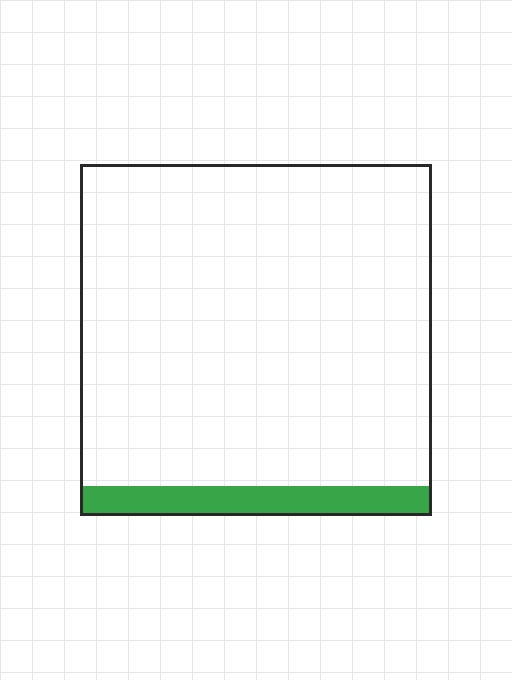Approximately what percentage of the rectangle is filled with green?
Approximately 10%.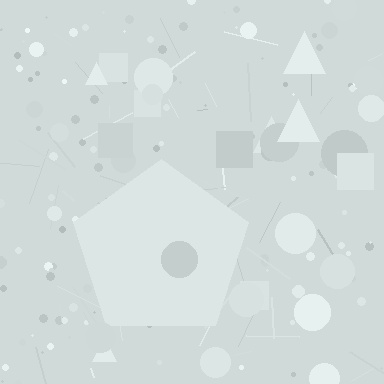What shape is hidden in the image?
A pentagon is hidden in the image.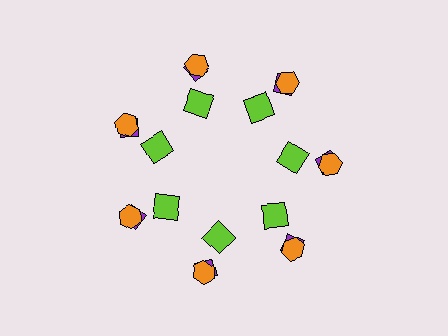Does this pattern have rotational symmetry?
Yes, this pattern has 7-fold rotational symmetry. It looks the same after rotating 51 degrees around the center.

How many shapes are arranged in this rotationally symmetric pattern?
There are 21 shapes, arranged in 7 groups of 3.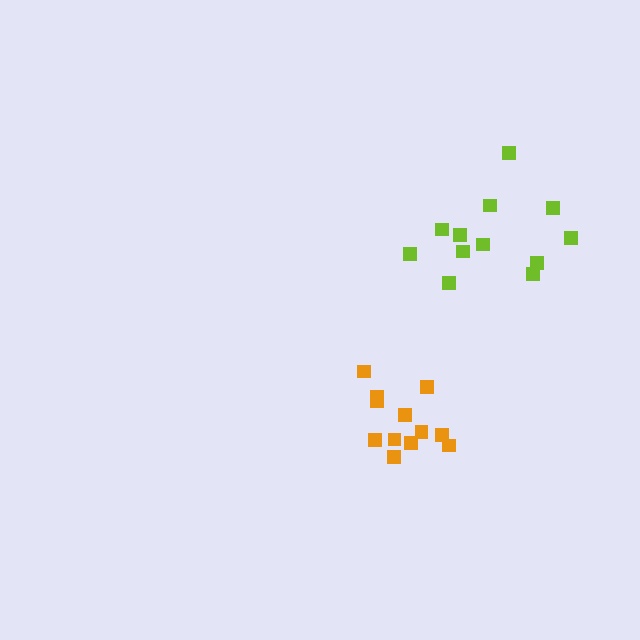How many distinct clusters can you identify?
There are 2 distinct clusters.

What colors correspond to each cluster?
The clusters are colored: lime, orange.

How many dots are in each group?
Group 1: 12 dots, Group 2: 12 dots (24 total).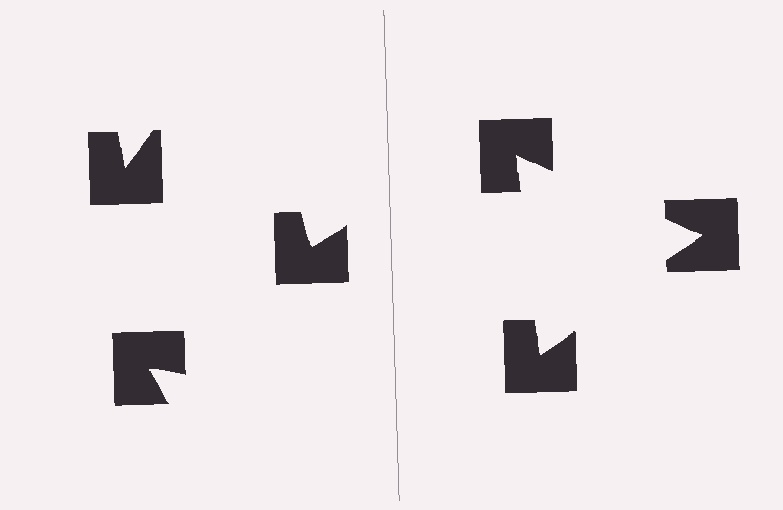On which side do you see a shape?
An illusory triangle appears on the right side. On the left side the wedge cuts are rotated, so no coherent shape forms.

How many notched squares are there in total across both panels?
6 — 3 on each side.